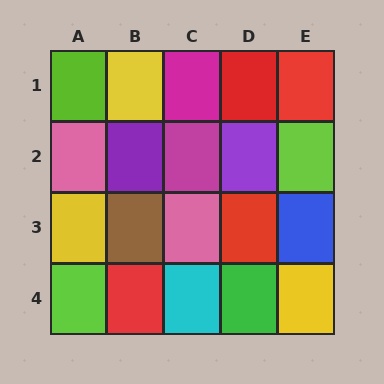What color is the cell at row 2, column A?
Pink.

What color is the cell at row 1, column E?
Red.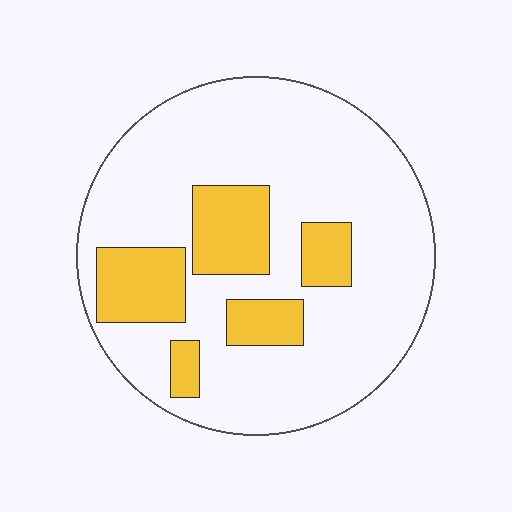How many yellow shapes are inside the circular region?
5.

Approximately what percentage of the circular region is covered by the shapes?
Approximately 20%.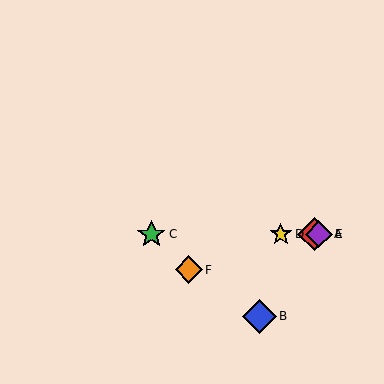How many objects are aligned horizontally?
4 objects (A, C, D, E) are aligned horizontally.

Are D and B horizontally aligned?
No, D is at y≈234 and B is at y≈317.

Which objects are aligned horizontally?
Objects A, C, D, E are aligned horizontally.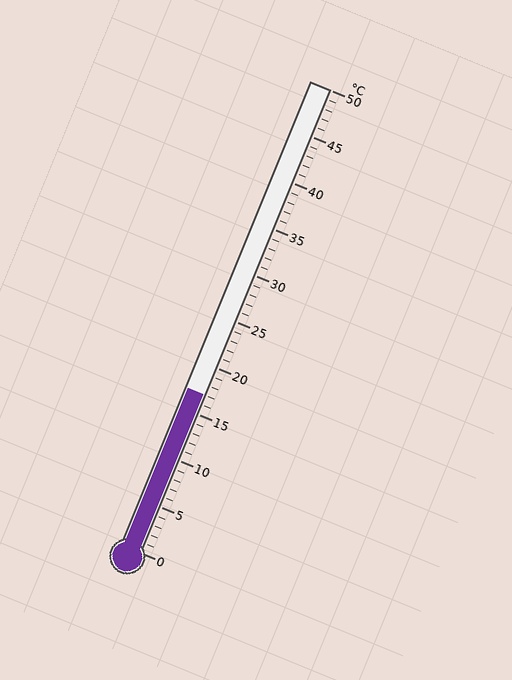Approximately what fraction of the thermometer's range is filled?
The thermometer is filled to approximately 35% of its range.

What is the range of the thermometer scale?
The thermometer scale ranges from 0°C to 50°C.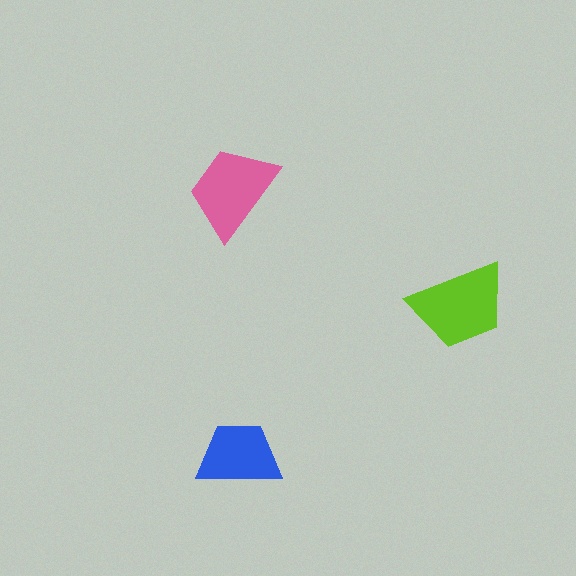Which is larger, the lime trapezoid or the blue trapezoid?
The lime one.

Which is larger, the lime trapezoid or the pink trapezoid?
The lime one.